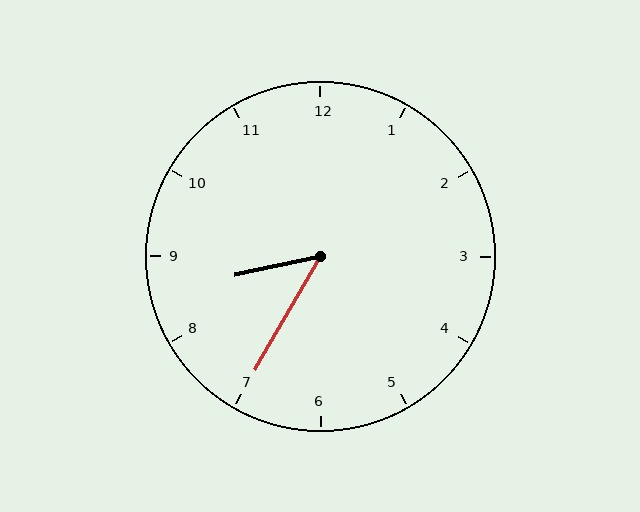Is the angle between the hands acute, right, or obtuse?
It is acute.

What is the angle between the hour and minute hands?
Approximately 48 degrees.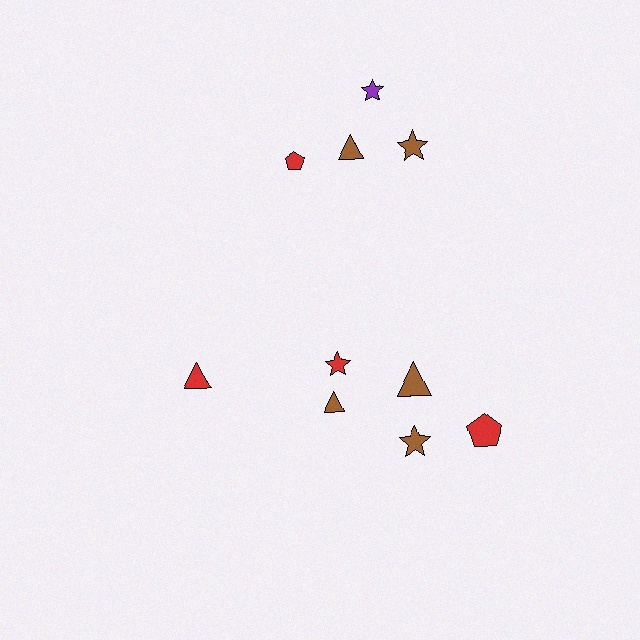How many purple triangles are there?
There are no purple triangles.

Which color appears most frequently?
Brown, with 5 objects.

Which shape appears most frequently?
Star, with 4 objects.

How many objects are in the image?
There are 10 objects.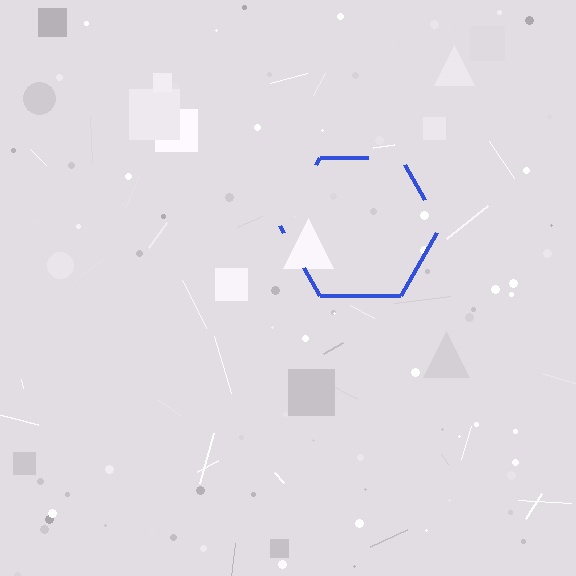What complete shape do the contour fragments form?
The contour fragments form a hexagon.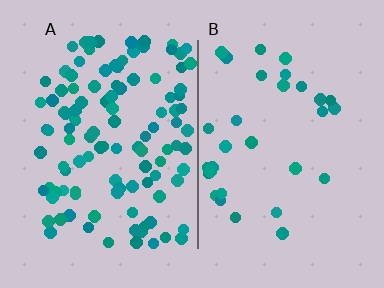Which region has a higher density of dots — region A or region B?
A (the left).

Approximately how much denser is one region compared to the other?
Approximately 3.6× — region A over region B.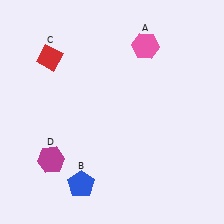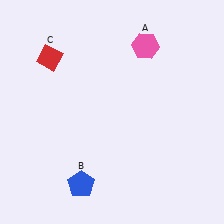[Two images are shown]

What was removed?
The magenta hexagon (D) was removed in Image 2.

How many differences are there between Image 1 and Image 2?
There is 1 difference between the two images.